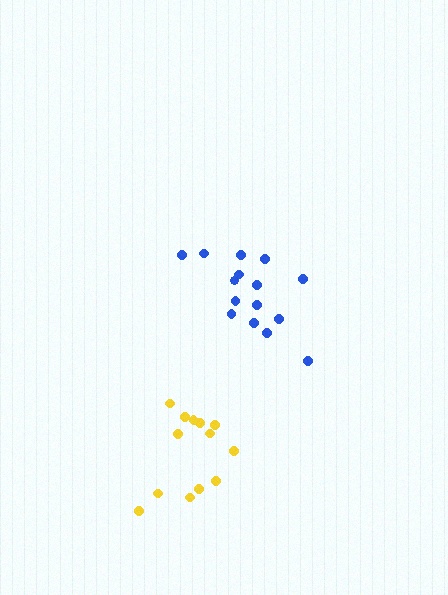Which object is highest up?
The blue cluster is topmost.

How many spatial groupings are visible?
There are 2 spatial groupings.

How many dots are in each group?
Group 1: 15 dots, Group 2: 13 dots (28 total).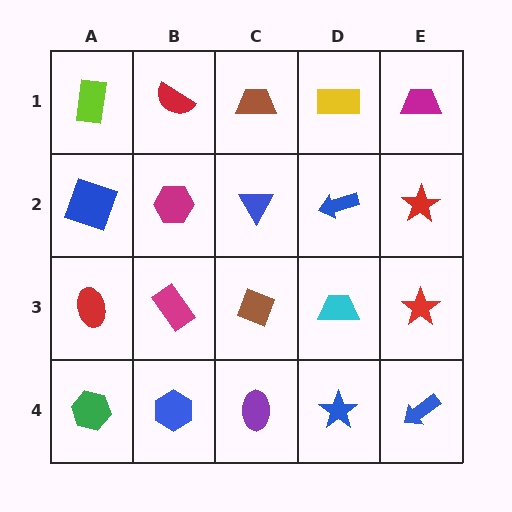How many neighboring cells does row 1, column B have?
3.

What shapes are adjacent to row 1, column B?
A magenta hexagon (row 2, column B), a lime rectangle (row 1, column A), a brown trapezoid (row 1, column C).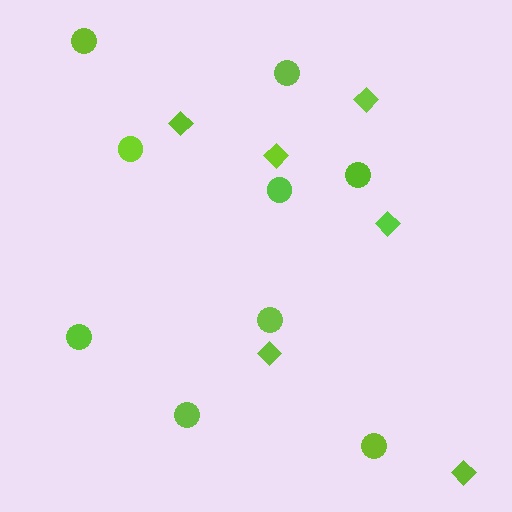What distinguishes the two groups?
There are 2 groups: one group of circles (9) and one group of diamonds (6).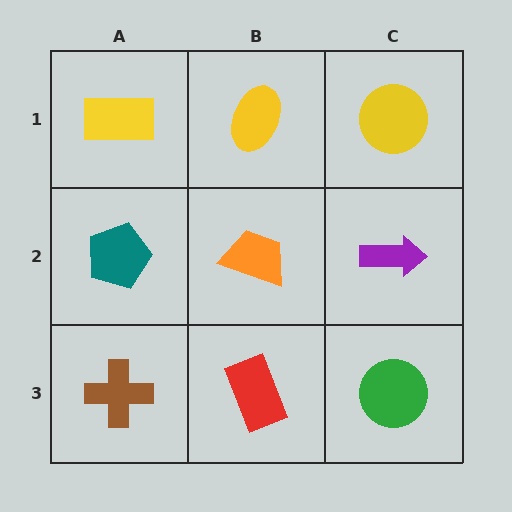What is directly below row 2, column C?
A green circle.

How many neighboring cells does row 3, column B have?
3.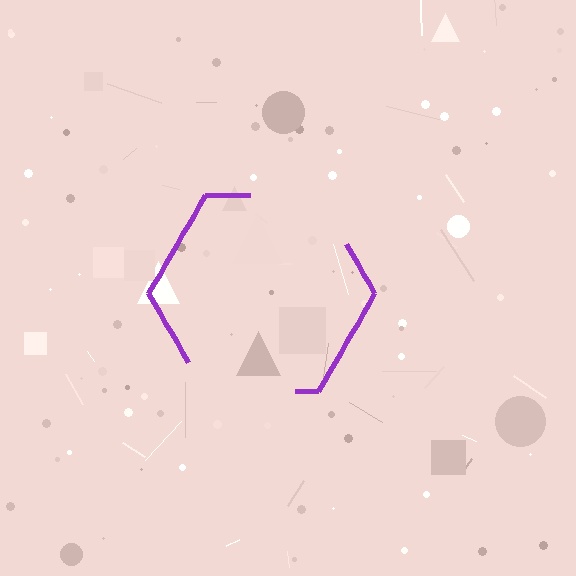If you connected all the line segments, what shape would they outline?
They would outline a hexagon.